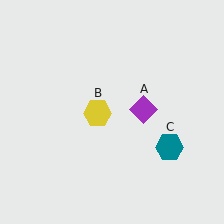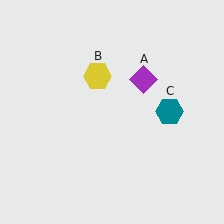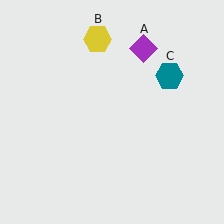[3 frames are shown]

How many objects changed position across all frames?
3 objects changed position: purple diamond (object A), yellow hexagon (object B), teal hexagon (object C).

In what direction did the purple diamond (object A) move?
The purple diamond (object A) moved up.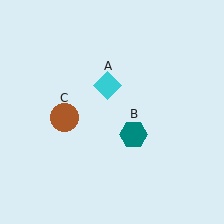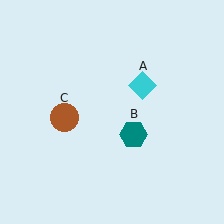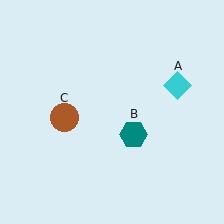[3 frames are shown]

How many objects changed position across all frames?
1 object changed position: cyan diamond (object A).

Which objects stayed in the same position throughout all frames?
Teal hexagon (object B) and brown circle (object C) remained stationary.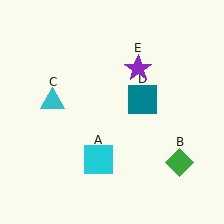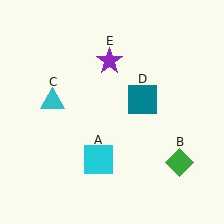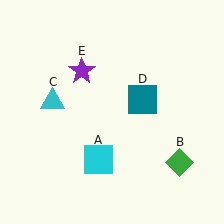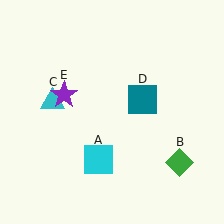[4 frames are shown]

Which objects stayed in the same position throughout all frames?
Cyan square (object A) and green diamond (object B) and cyan triangle (object C) and teal square (object D) remained stationary.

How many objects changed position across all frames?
1 object changed position: purple star (object E).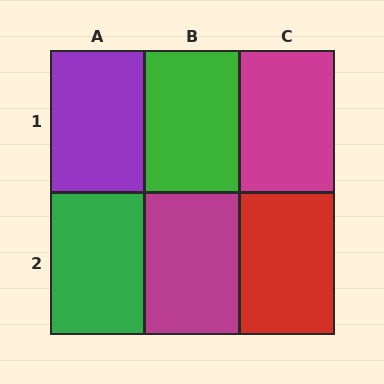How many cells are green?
2 cells are green.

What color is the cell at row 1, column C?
Magenta.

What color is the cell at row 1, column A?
Purple.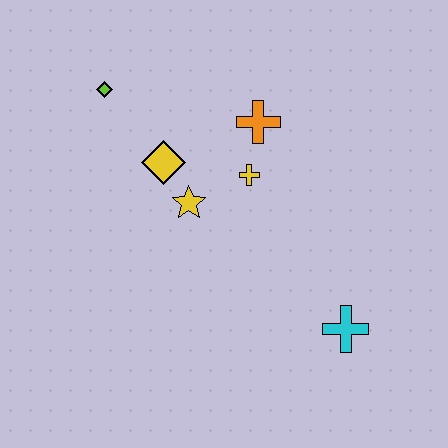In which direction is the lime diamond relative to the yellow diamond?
The lime diamond is above the yellow diamond.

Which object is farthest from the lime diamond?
The cyan cross is farthest from the lime diamond.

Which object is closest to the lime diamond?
The yellow diamond is closest to the lime diamond.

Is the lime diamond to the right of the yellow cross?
No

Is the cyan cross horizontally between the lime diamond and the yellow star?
No